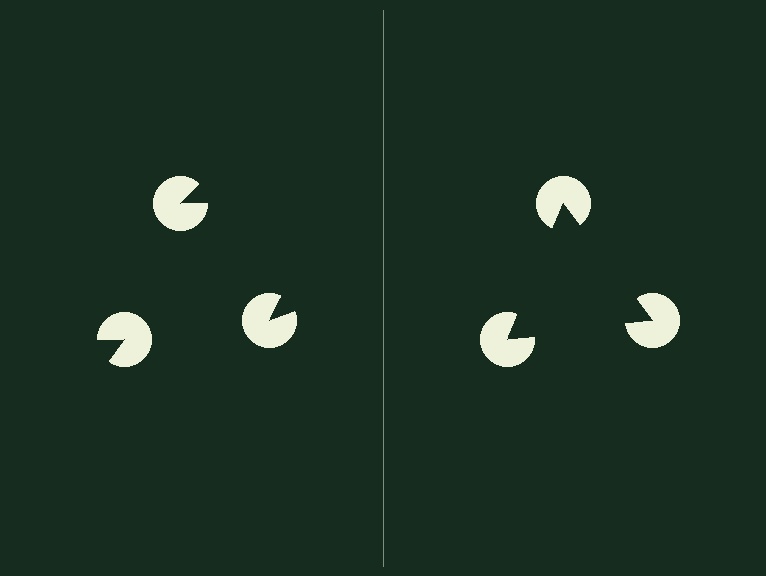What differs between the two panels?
The pac-man discs are positioned identically on both sides; only the wedge orientations differ. On the right they align to a triangle; on the left they are misaligned.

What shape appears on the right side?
An illusory triangle.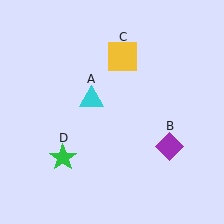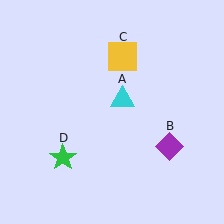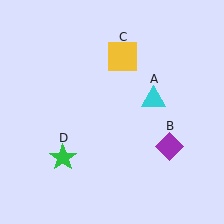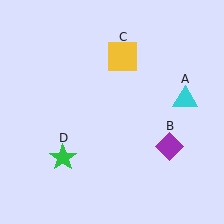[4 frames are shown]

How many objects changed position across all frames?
1 object changed position: cyan triangle (object A).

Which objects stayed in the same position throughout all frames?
Purple diamond (object B) and yellow square (object C) and green star (object D) remained stationary.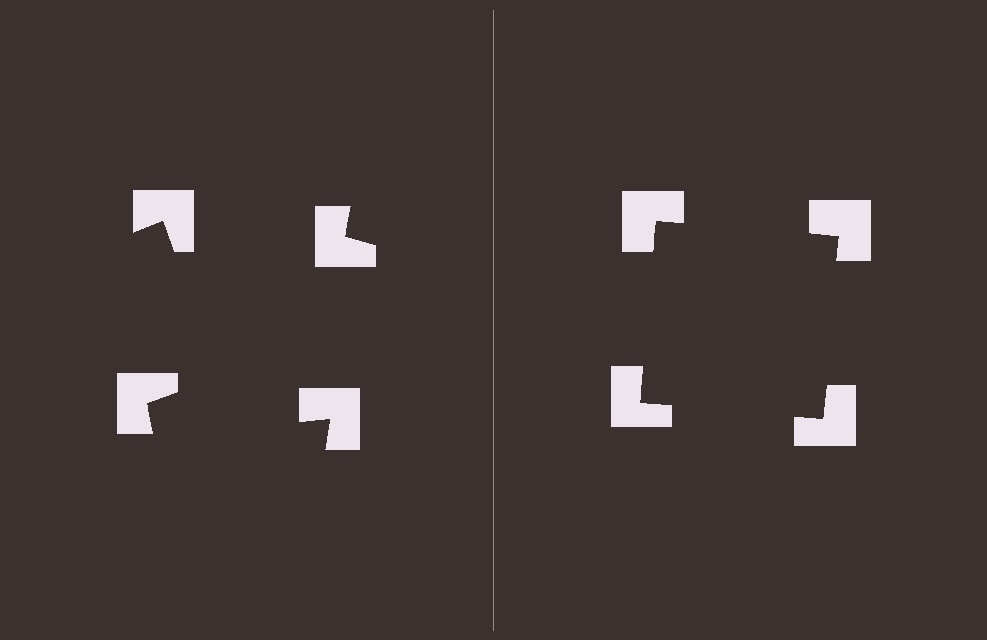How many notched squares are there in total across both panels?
8 — 4 on each side.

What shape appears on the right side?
An illusory square.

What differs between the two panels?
The notched squares are positioned identically on both sides; only the wedge orientations differ. On the right they align to a square; on the left they are misaligned.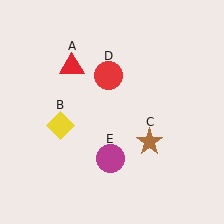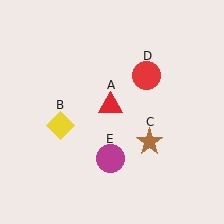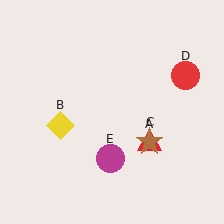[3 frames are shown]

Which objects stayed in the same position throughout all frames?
Yellow diamond (object B) and brown star (object C) and magenta circle (object E) remained stationary.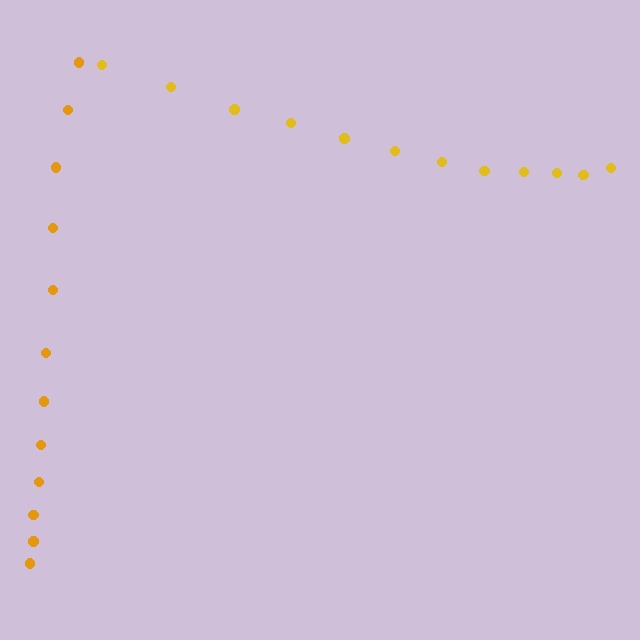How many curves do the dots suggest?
There are 2 distinct paths.